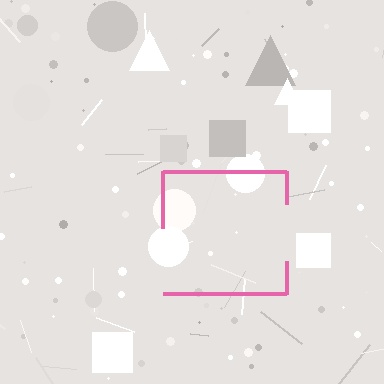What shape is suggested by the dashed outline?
The dashed outline suggests a square.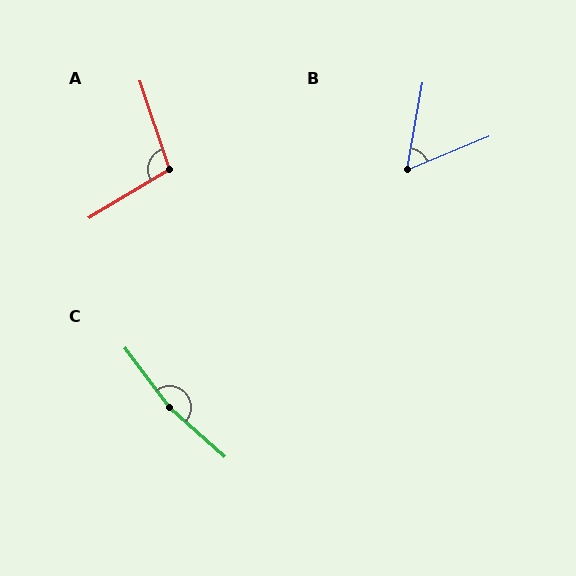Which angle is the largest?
C, at approximately 168 degrees.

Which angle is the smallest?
B, at approximately 58 degrees.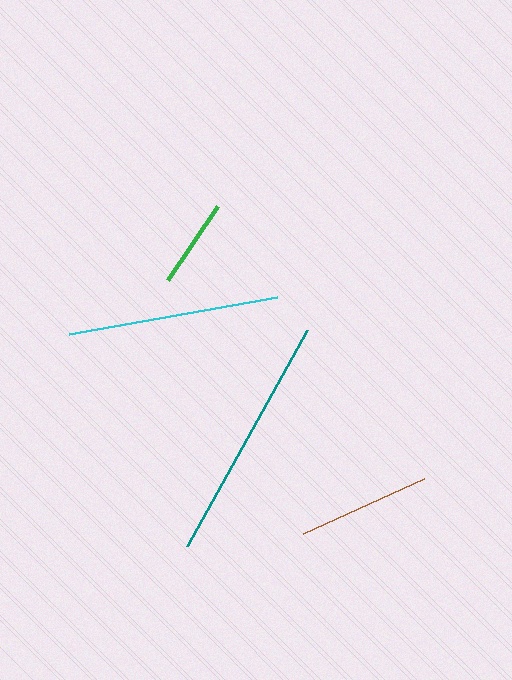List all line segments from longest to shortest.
From longest to shortest: teal, cyan, brown, green.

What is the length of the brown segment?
The brown segment is approximately 133 pixels long.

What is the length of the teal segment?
The teal segment is approximately 247 pixels long.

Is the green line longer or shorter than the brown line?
The brown line is longer than the green line.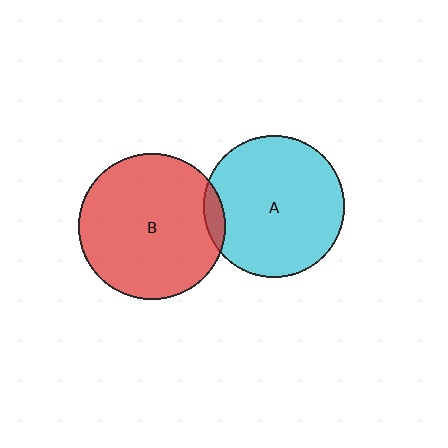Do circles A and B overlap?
Yes.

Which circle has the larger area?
Circle B (red).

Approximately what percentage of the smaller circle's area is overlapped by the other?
Approximately 5%.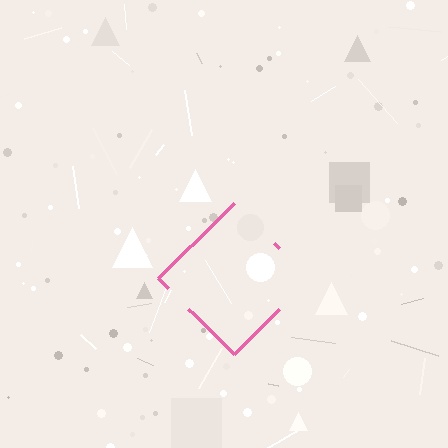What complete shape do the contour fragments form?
The contour fragments form a diamond.